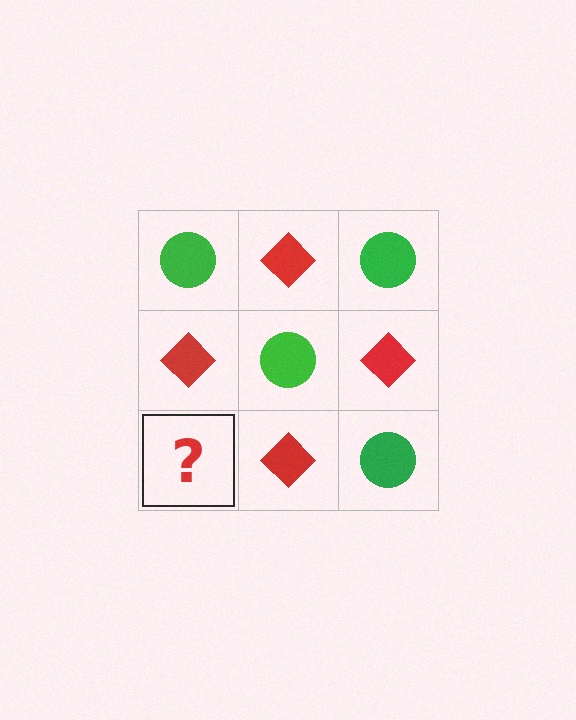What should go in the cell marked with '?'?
The missing cell should contain a green circle.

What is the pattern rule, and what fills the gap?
The rule is that it alternates green circle and red diamond in a checkerboard pattern. The gap should be filled with a green circle.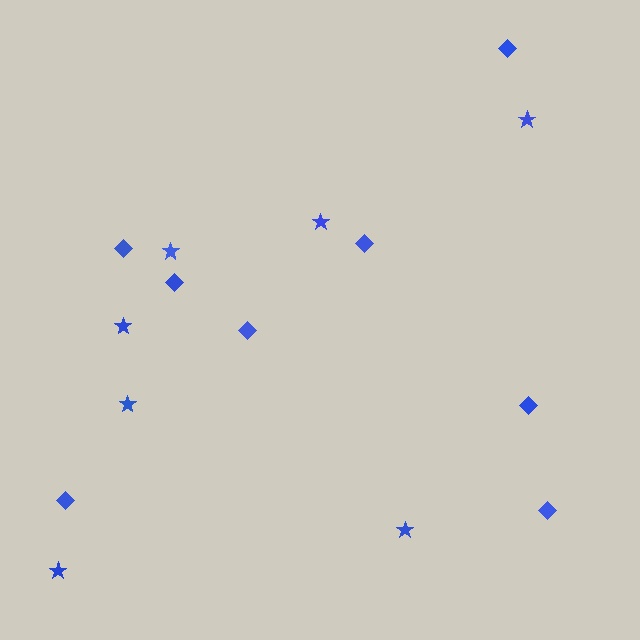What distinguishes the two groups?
There are 2 groups: one group of stars (7) and one group of diamonds (8).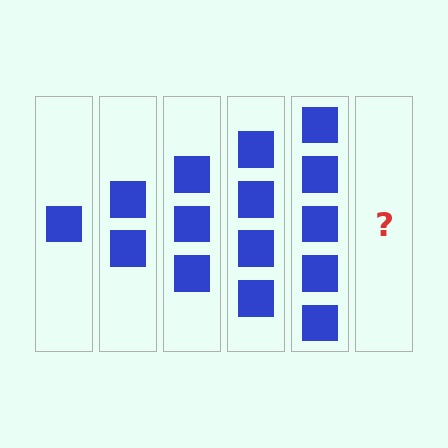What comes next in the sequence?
The next element should be 6 squares.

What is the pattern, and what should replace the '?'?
The pattern is that each step adds one more square. The '?' should be 6 squares.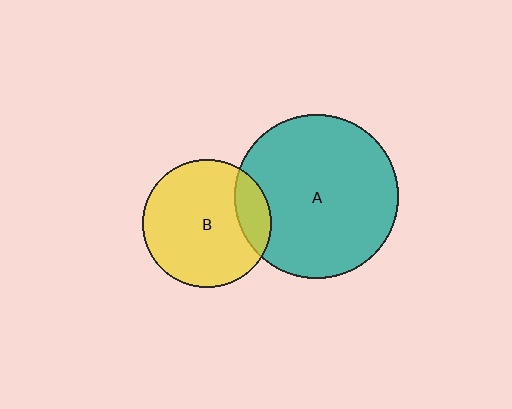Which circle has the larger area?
Circle A (teal).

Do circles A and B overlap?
Yes.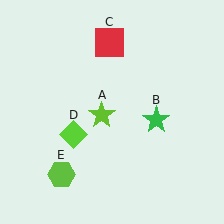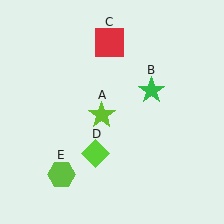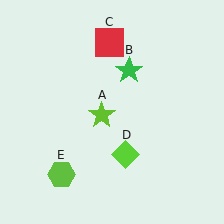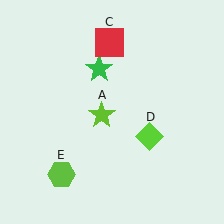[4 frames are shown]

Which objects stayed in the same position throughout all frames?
Lime star (object A) and red square (object C) and lime hexagon (object E) remained stationary.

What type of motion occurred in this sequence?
The green star (object B), lime diamond (object D) rotated counterclockwise around the center of the scene.